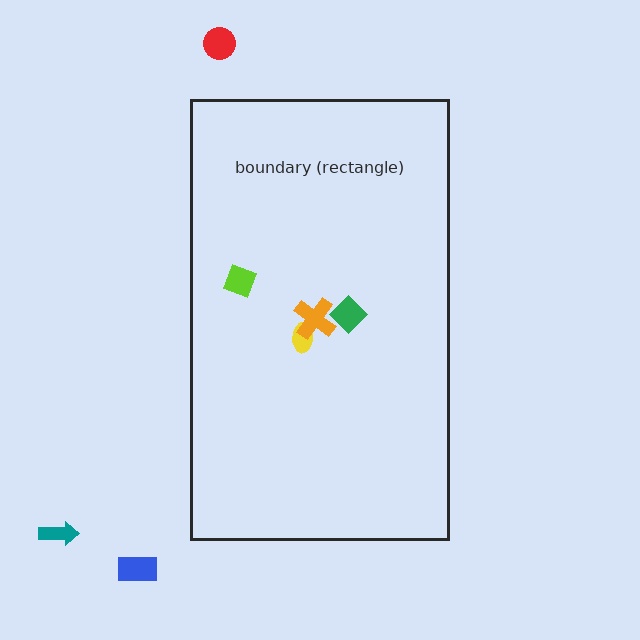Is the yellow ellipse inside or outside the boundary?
Inside.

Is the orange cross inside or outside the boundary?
Inside.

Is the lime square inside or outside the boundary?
Inside.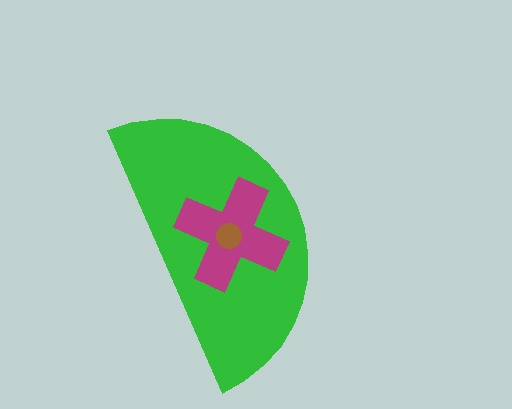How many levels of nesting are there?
3.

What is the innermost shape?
The brown circle.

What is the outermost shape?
The green semicircle.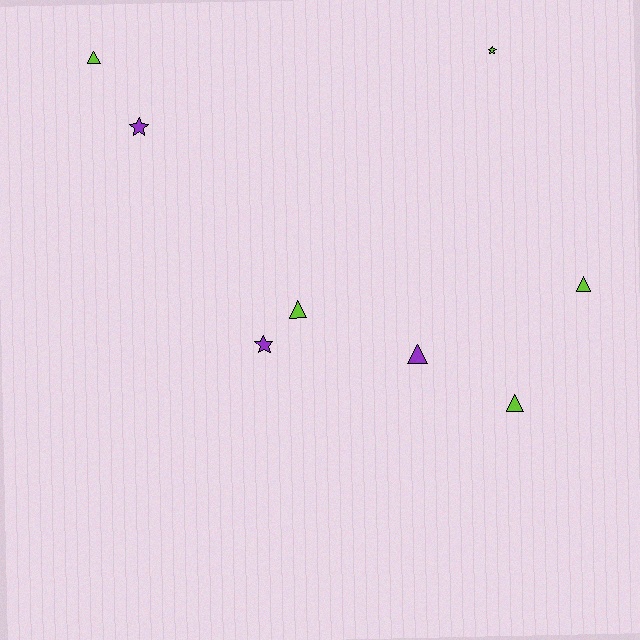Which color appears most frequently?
Lime, with 5 objects.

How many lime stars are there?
There is 1 lime star.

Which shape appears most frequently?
Triangle, with 5 objects.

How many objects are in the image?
There are 8 objects.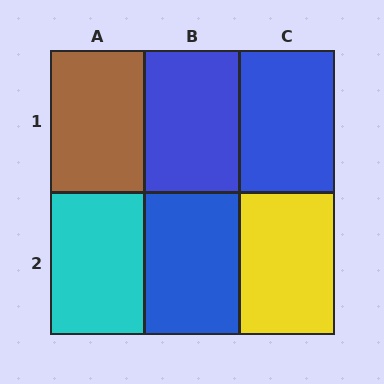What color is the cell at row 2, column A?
Cyan.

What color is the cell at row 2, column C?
Yellow.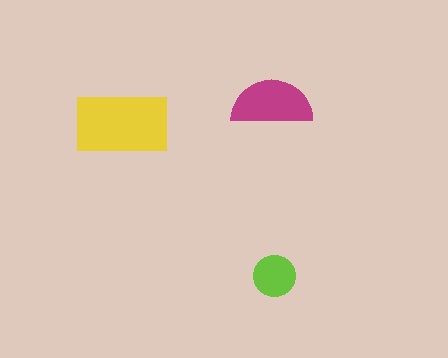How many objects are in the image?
There are 3 objects in the image.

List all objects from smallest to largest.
The lime circle, the magenta semicircle, the yellow rectangle.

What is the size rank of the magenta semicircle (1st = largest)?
2nd.